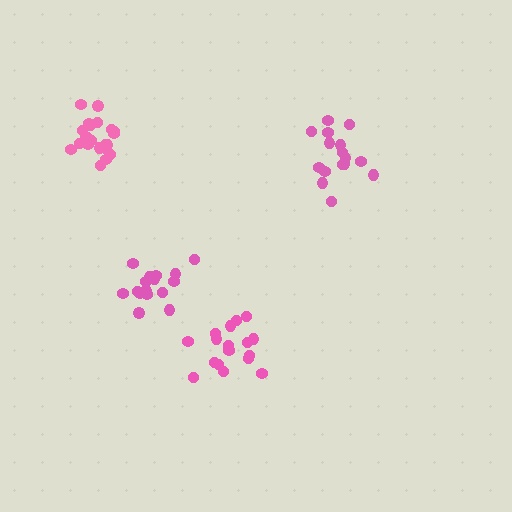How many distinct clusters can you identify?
There are 4 distinct clusters.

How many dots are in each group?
Group 1: 17 dots, Group 2: 16 dots, Group 3: 21 dots, Group 4: 16 dots (70 total).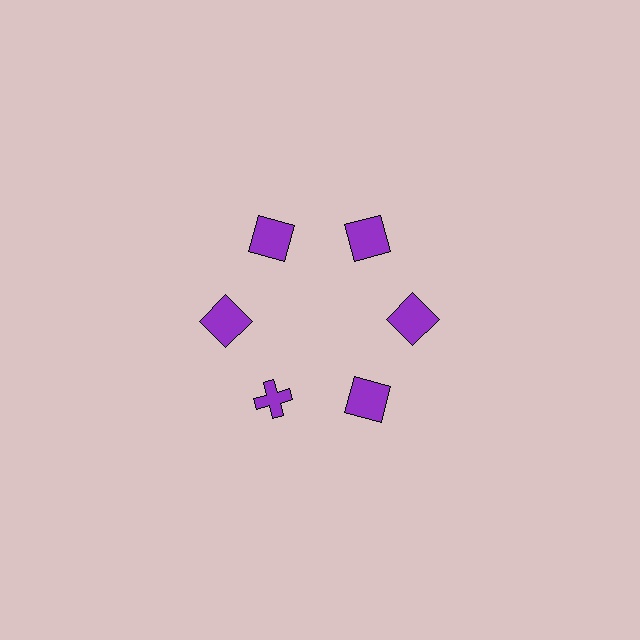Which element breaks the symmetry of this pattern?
The purple cross at roughly the 7 o'clock position breaks the symmetry. All other shapes are purple squares.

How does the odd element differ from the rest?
It has a different shape: cross instead of square.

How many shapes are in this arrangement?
There are 6 shapes arranged in a ring pattern.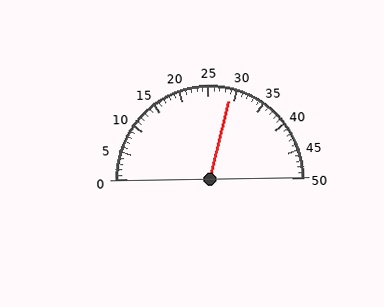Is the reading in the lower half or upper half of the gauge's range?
The reading is in the upper half of the range (0 to 50).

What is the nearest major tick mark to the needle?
The nearest major tick mark is 30.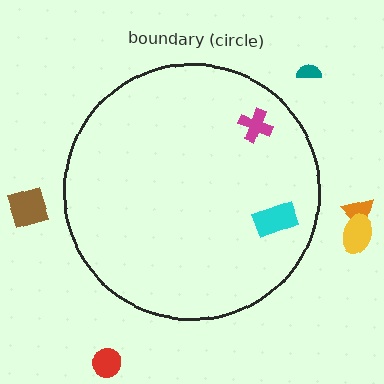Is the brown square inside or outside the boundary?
Outside.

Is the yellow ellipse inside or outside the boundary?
Outside.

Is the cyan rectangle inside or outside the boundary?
Inside.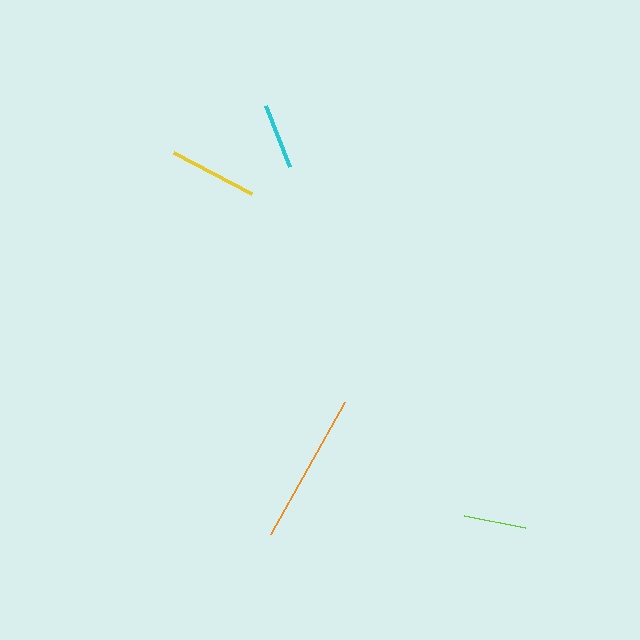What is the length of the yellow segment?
The yellow segment is approximately 88 pixels long.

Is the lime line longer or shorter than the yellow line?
The yellow line is longer than the lime line.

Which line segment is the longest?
The orange line is the longest at approximately 151 pixels.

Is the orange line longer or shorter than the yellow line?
The orange line is longer than the yellow line.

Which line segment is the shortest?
The lime line is the shortest at approximately 63 pixels.